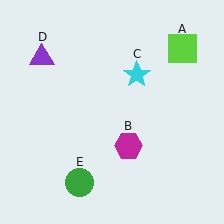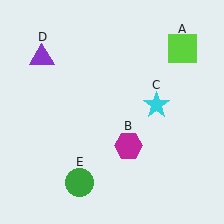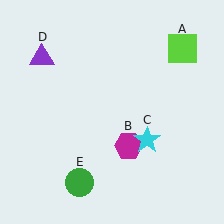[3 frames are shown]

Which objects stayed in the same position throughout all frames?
Lime square (object A) and magenta hexagon (object B) and purple triangle (object D) and green circle (object E) remained stationary.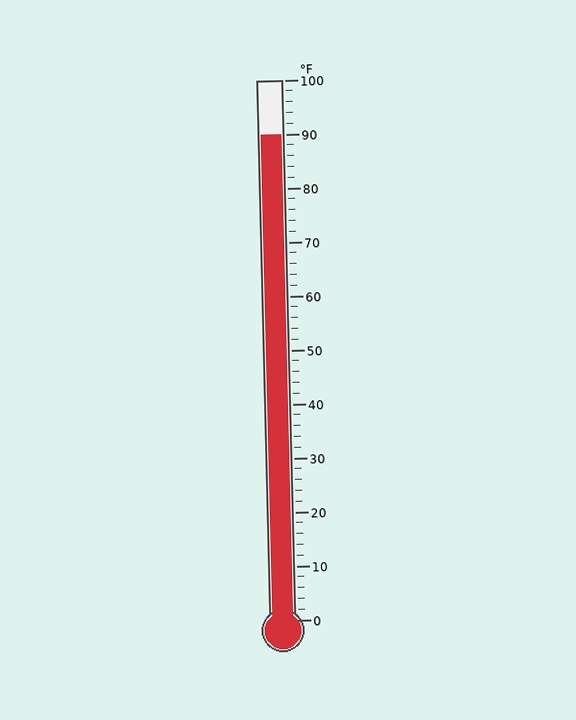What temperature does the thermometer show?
The thermometer shows approximately 90°F.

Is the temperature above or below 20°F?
The temperature is above 20°F.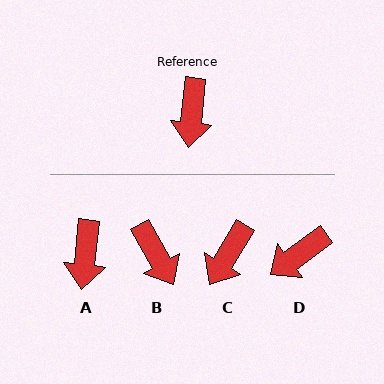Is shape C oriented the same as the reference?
No, it is off by about 25 degrees.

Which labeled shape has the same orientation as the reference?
A.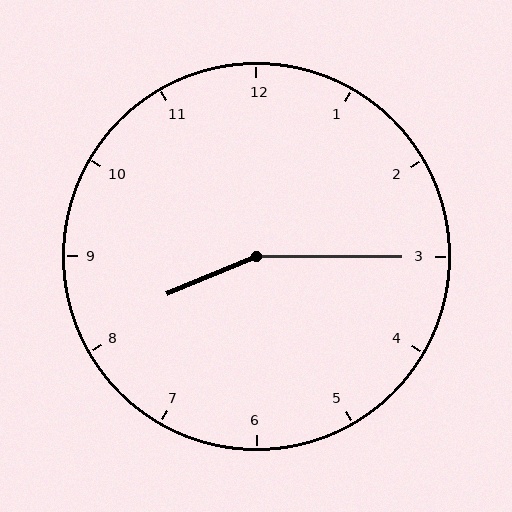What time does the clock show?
8:15.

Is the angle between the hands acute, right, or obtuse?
It is obtuse.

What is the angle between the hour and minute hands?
Approximately 158 degrees.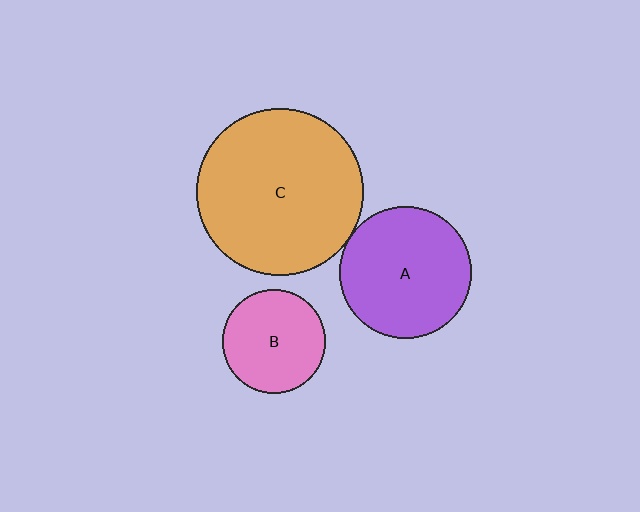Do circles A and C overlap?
Yes.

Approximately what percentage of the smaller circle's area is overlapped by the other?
Approximately 5%.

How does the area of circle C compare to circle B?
Approximately 2.6 times.